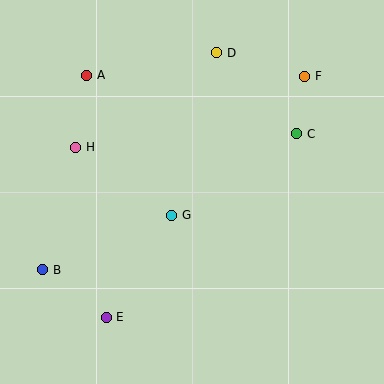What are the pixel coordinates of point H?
Point H is at (76, 147).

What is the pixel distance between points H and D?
The distance between H and D is 170 pixels.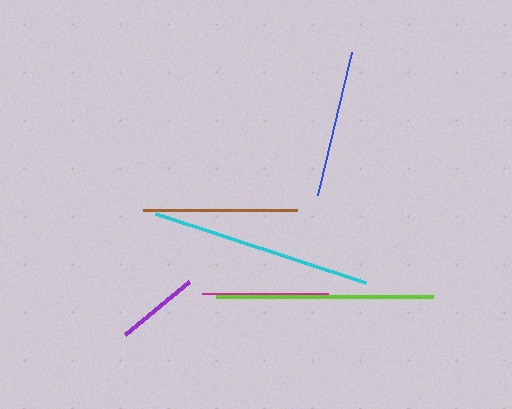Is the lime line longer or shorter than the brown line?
The lime line is longer than the brown line.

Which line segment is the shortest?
The purple line is the shortest at approximately 83 pixels.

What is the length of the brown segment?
The brown segment is approximately 154 pixels long.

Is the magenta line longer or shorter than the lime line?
The lime line is longer than the magenta line.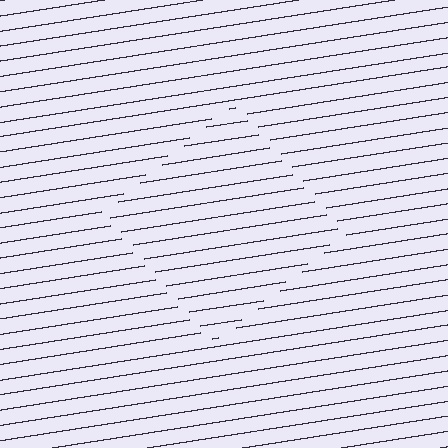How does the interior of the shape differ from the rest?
The interior of the shape contains the same grating, shifted by half a period — the contour is defined by the phase discontinuity where line-ends from the inner and outer gratings abut.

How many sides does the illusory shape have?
4 sides — the line-ends trace a square.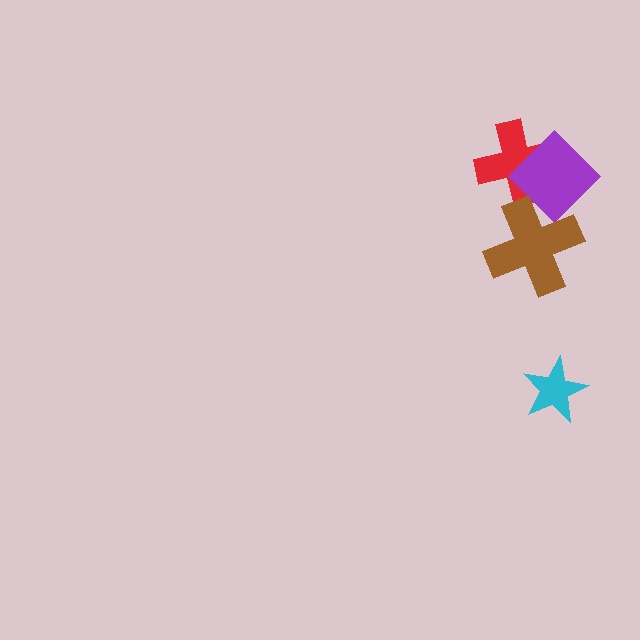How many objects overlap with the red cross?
1 object overlaps with the red cross.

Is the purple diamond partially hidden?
Yes, it is partially covered by another shape.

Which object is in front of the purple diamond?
The brown cross is in front of the purple diamond.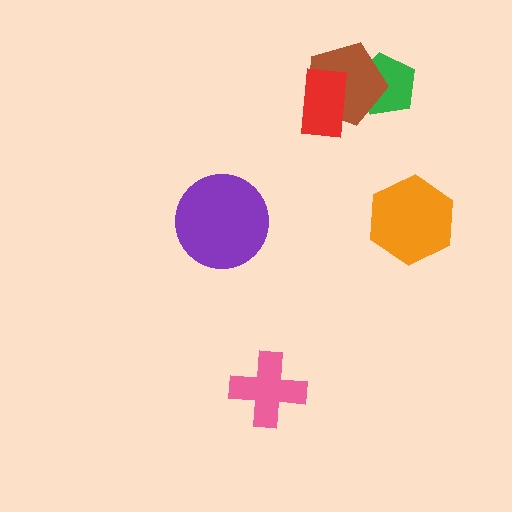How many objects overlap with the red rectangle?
1 object overlaps with the red rectangle.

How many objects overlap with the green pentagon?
1 object overlaps with the green pentagon.